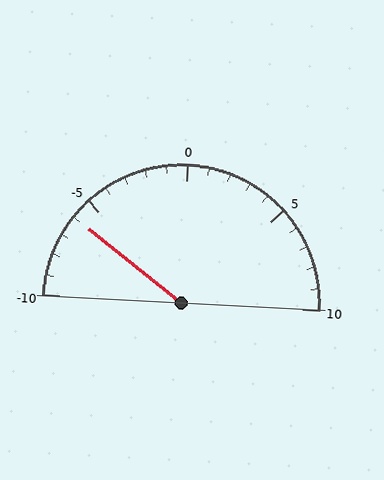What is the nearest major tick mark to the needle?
The nearest major tick mark is -5.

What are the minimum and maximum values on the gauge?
The gauge ranges from -10 to 10.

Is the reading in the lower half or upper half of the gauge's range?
The reading is in the lower half of the range (-10 to 10).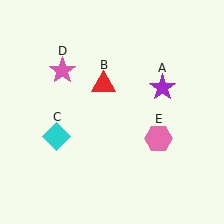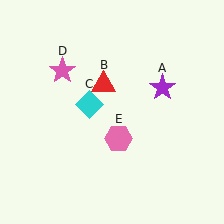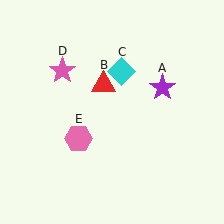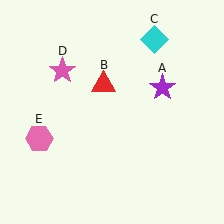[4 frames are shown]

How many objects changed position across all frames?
2 objects changed position: cyan diamond (object C), pink hexagon (object E).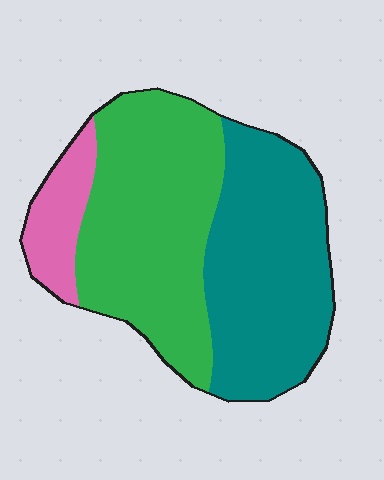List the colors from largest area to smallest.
From largest to smallest: green, teal, pink.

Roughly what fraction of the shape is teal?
Teal covers about 40% of the shape.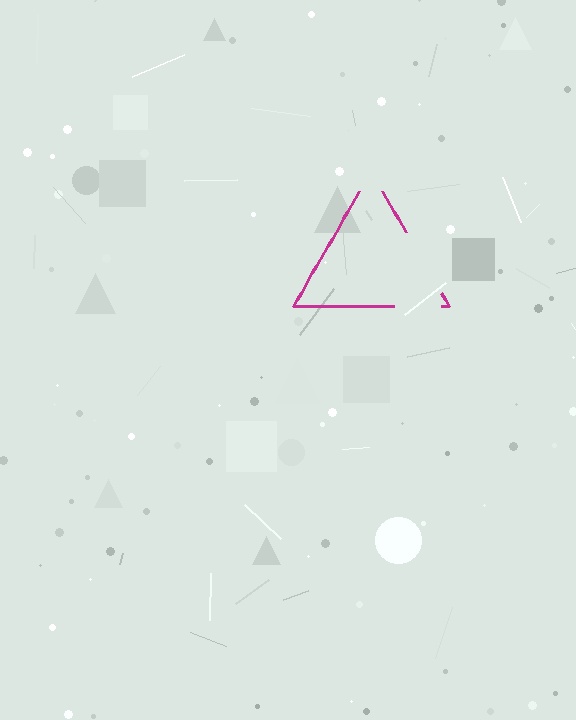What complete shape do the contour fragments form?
The contour fragments form a triangle.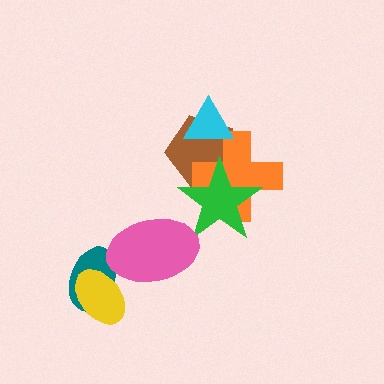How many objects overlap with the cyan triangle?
2 objects overlap with the cyan triangle.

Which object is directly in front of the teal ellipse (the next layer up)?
The yellow ellipse is directly in front of the teal ellipse.